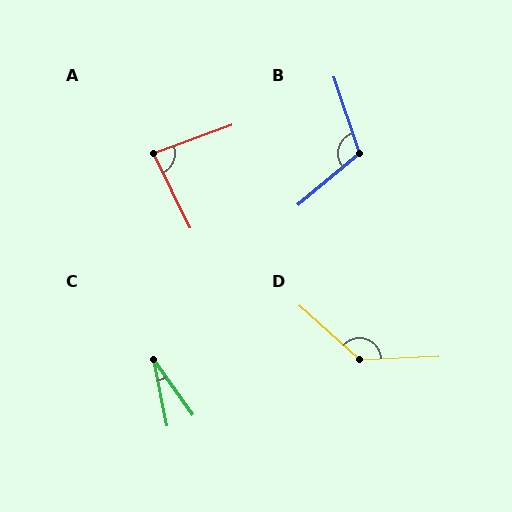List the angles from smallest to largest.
C (24°), A (84°), B (112°), D (136°).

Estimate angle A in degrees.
Approximately 84 degrees.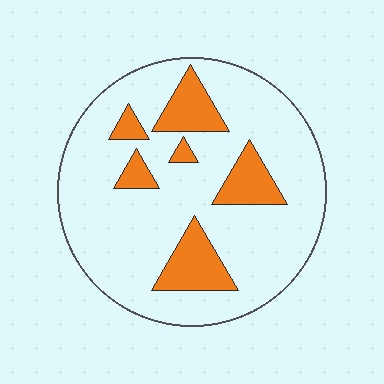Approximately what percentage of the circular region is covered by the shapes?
Approximately 20%.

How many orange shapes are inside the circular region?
6.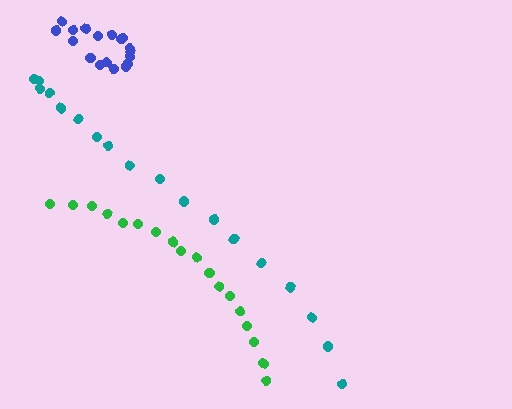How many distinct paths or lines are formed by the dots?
There are 3 distinct paths.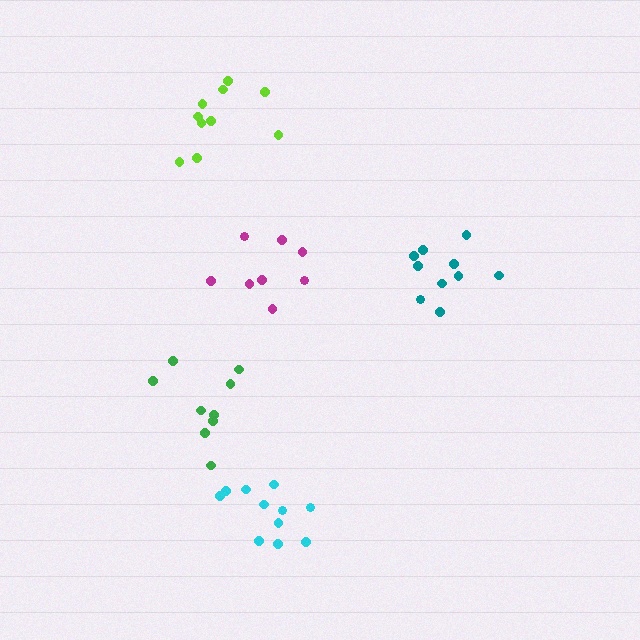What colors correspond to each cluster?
The clusters are colored: cyan, magenta, green, lime, teal.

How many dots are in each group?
Group 1: 11 dots, Group 2: 8 dots, Group 3: 9 dots, Group 4: 10 dots, Group 5: 10 dots (48 total).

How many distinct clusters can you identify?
There are 5 distinct clusters.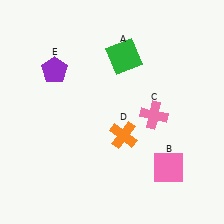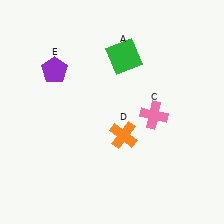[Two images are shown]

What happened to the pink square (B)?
The pink square (B) was removed in Image 2. It was in the bottom-right area of Image 1.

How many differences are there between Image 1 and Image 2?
There is 1 difference between the two images.